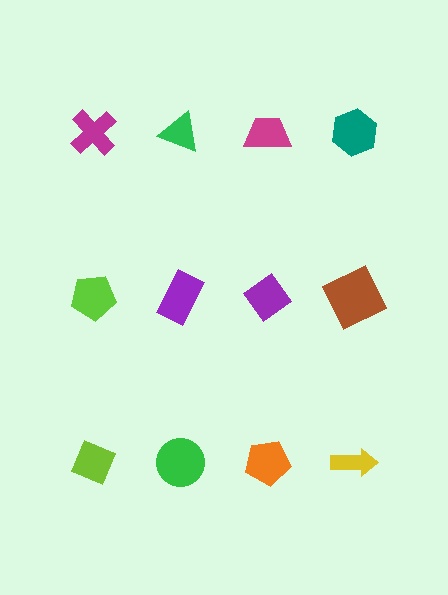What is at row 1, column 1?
A magenta cross.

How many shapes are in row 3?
4 shapes.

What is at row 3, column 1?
A lime diamond.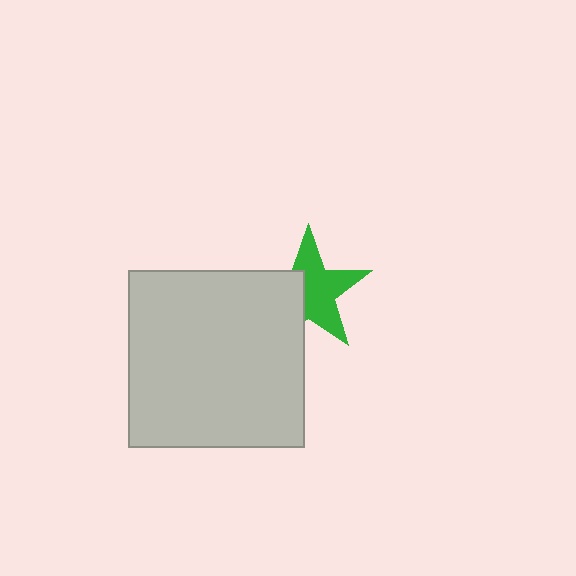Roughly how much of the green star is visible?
About half of it is visible (roughly 60%).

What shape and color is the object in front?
The object in front is a light gray square.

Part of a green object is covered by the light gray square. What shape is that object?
It is a star.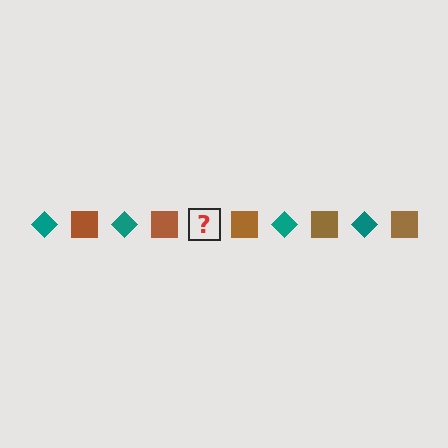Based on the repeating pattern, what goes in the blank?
The blank should be a teal diamond.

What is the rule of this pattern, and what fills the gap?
The rule is that the pattern alternates between teal diamond and brown square. The gap should be filled with a teal diamond.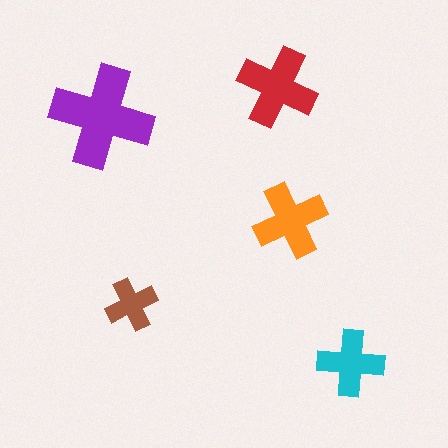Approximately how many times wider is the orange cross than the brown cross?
About 1.5 times wider.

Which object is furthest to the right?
The cyan cross is rightmost.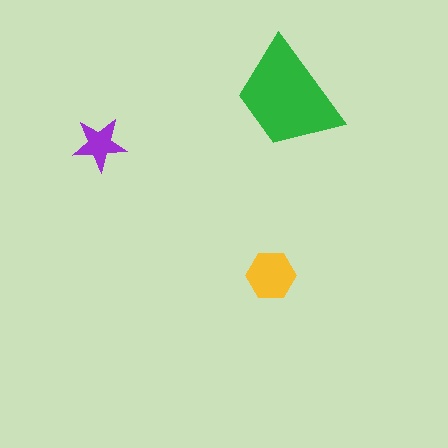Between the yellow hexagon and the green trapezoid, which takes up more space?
The green trapezoid.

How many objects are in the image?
There are 3 objects in the image.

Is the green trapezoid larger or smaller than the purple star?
Larger.